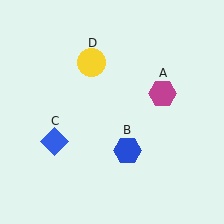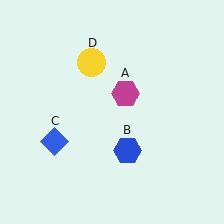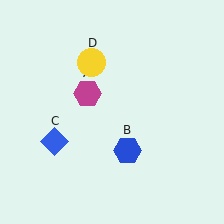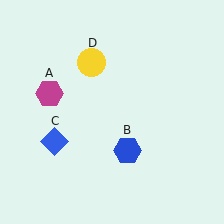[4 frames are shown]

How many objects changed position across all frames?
1 object changed position: magenta hexagon (object A).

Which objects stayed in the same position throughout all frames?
Blue hexagon (object B) and blue diamond (object C) and yellow circle (object D) remained stationary.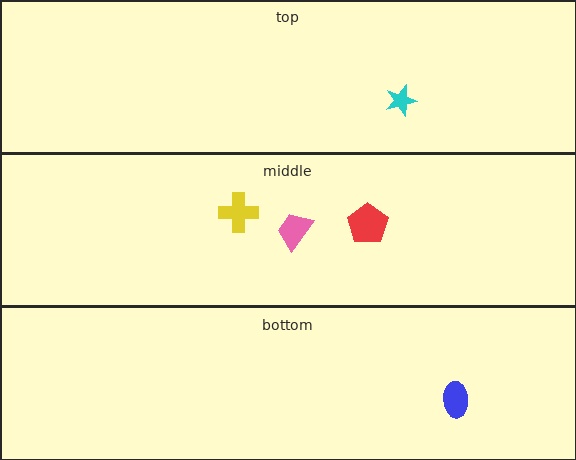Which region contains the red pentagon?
The middle region.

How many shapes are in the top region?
1.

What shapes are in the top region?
The cyan star.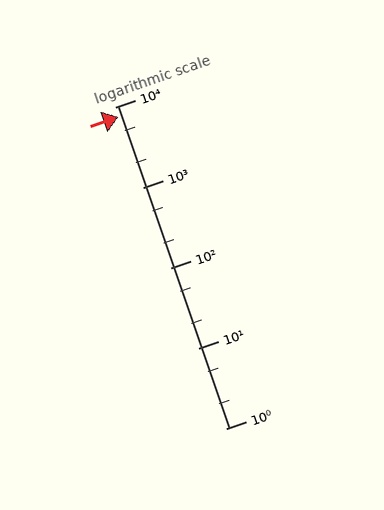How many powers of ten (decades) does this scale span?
The scale spans 4 decades, from 1 to 10000.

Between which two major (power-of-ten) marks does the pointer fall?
The pointer is between 1000 and 10000.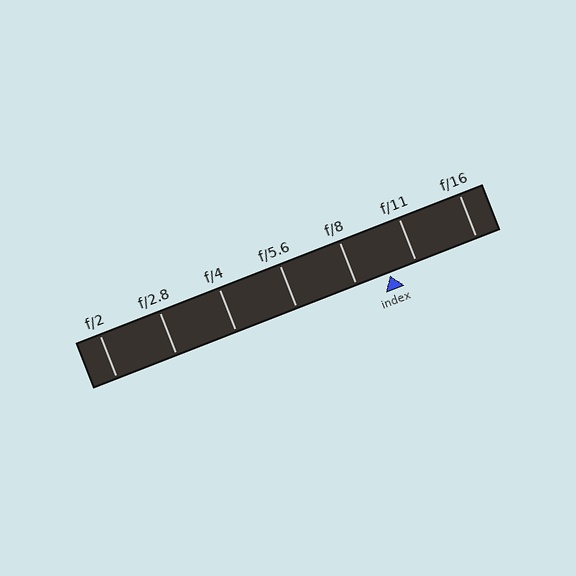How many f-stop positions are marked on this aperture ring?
There are 7 f-stop positions marked.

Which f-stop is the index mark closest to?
The index mark is closest to f/11.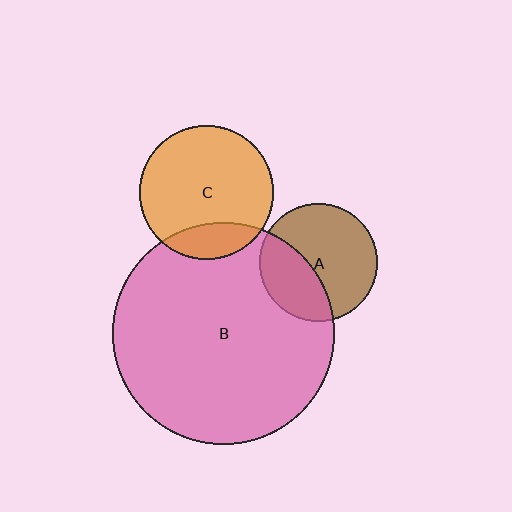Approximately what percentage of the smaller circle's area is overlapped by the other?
Approximately 20%.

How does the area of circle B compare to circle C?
Approximately 2.7 times.